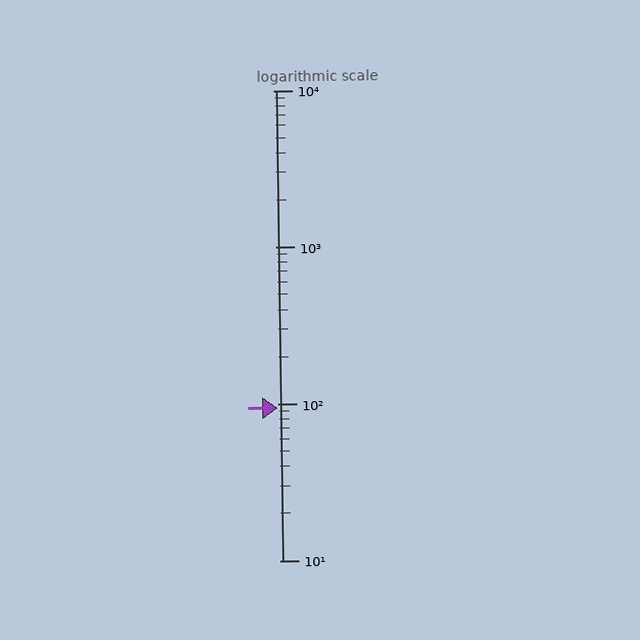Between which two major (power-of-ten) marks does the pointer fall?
The pointer is between 10 and 100.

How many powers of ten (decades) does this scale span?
The scale spans 3 decades, from 10 to 10000.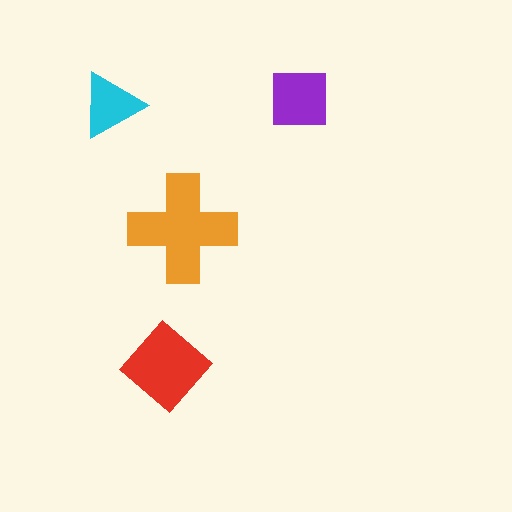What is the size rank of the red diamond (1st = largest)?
2nd.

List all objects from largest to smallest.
The orange cross, the red diamond, the purple square, the cyan triangle.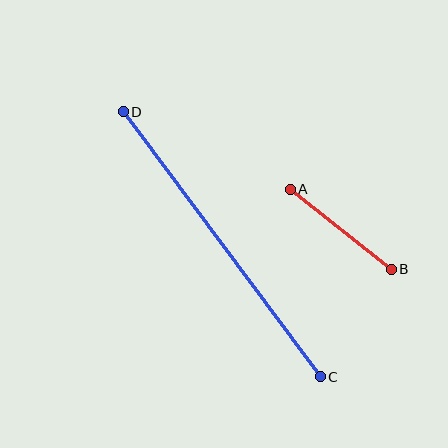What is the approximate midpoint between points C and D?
The midpoint is at approximately (222, 244) pixels.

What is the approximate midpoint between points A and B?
The midpoint is at approximately (341, 229) pixels.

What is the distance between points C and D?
The distance is approximately 330 pixels.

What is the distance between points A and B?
The distance is approximately 129 pixels.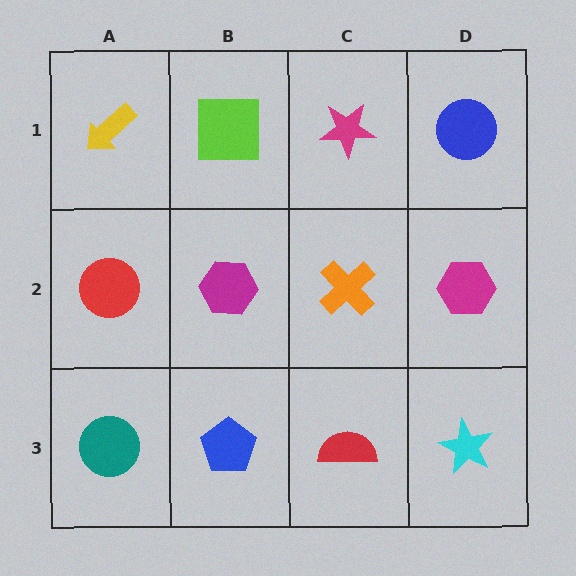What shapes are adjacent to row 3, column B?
A magenta hexagon (row 2, column B), a teal circle (row 3, column A), a red semicircle (row 3, column C).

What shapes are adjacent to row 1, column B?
A magenta hexagon (row 2, column B), a yellow arrow (row 1, column A), a magenta star (row 1, column C).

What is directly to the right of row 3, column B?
A red semicircle.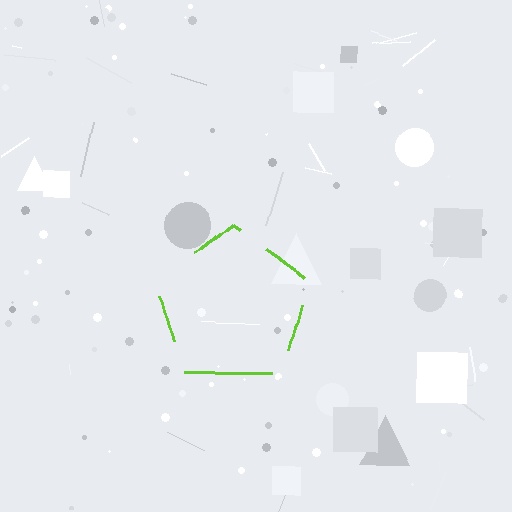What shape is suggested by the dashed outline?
The dashed outline suggests a pentagon.